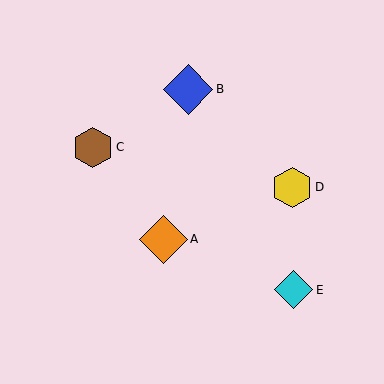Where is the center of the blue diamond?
The center of the blue diamond is at (188, 89).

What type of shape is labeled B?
Shape B is a blue diamond.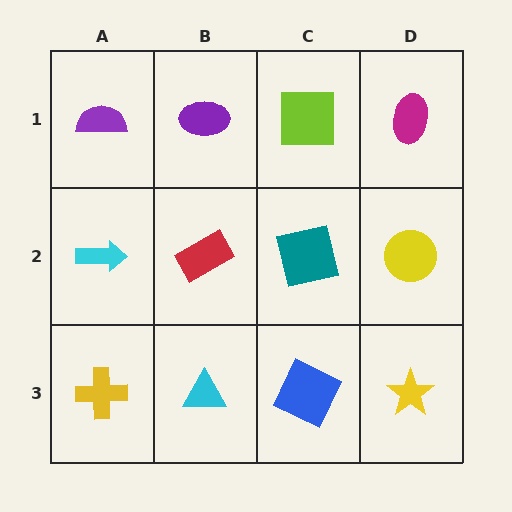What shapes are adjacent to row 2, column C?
A lime square (row 1, column C), a blue square (row 3, column C), a red rectangle (row 2, column B), a yellow circle (row 2, column D).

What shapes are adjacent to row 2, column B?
A purple ellipse (row 1, column B), a cyan triangle (row 3, column B), a cyan arrow (row 2, column A), a teal square (row 2, column C).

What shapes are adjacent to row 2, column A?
A purple semicircle (row 1, column A), a yellow cross (row 3, column A), a red rectangle (row 2, column B).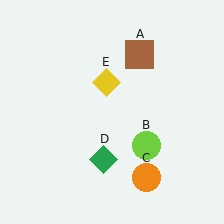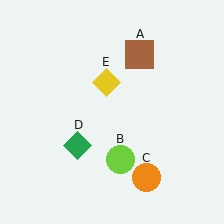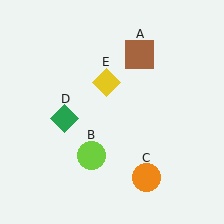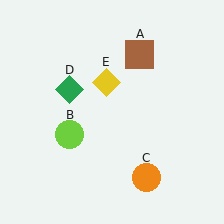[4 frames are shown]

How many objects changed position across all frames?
2 objects changed position: lime circle (object B), green diamond (object D).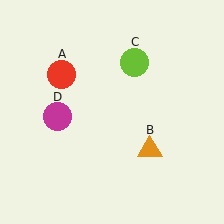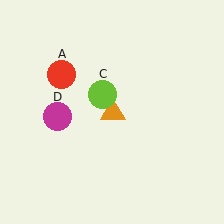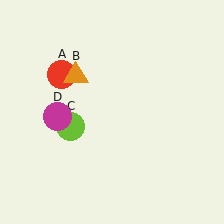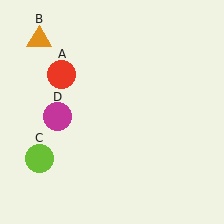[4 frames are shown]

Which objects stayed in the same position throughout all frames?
Red circle (object A) and magenta circle (object D) remained stationary.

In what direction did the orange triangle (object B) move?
The orange triangle (object B) moved up and to the left.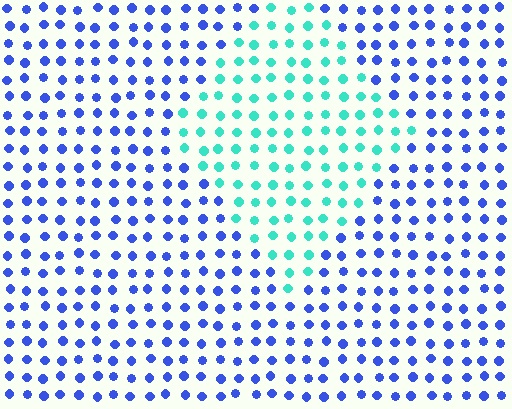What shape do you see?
I see a diamond.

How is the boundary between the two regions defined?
The boundary is defined purely by a slight shift in hue (about 61 degrees). Spacing, size, and orientation are identical on both sides.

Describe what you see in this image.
The image is filled with small blue elements in a uniform arrangement. A diamond-shaped region is visible where the elements are tinted to a slightly different hue, forming a subtle color boundary.